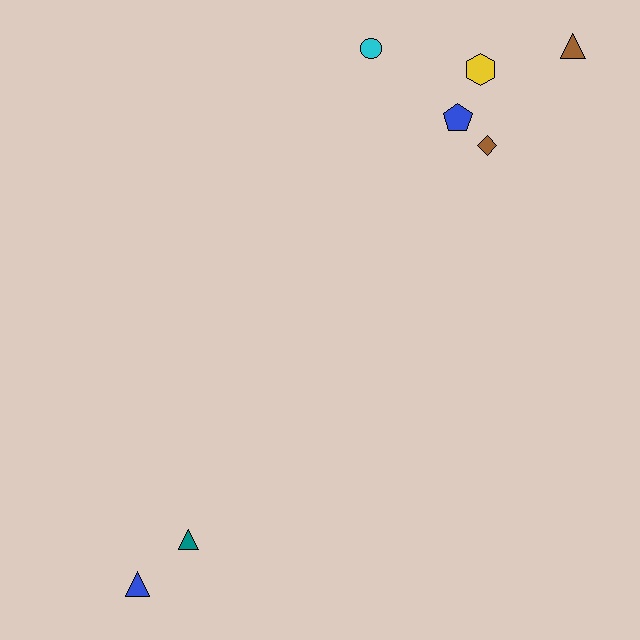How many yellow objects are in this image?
There is 1 yellow object.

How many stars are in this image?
There are no stars.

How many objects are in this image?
There are 7 objects.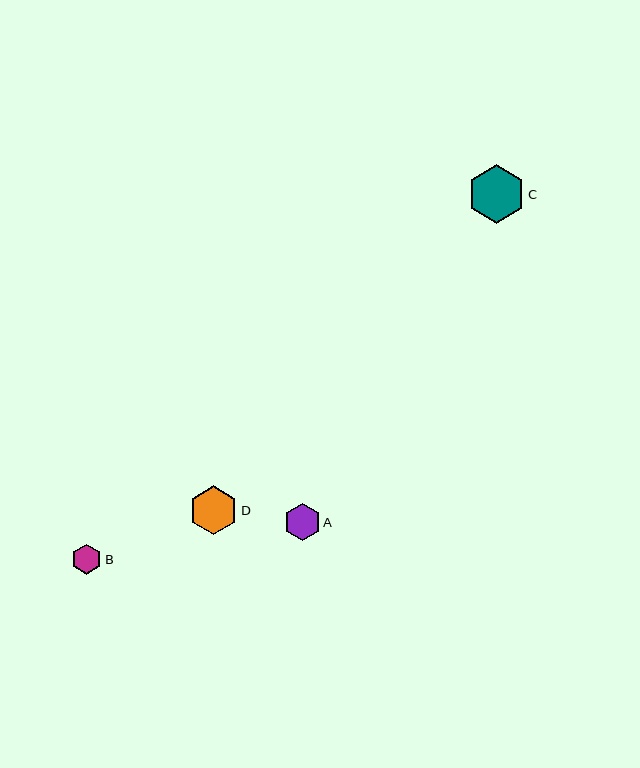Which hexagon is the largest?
Hexagon C is the largest with a size of approximately 58 pixels.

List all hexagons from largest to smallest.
From largest to smallest: C, D, A, B.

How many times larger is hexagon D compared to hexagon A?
Hexagon D is approximately 1.3 times the size of hexagon A.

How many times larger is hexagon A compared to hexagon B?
Hexagon A is approximately 1.2 times the size of hexagon B.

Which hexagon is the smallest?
Hexagon B is the smallest with a size of approximately 30 pixels.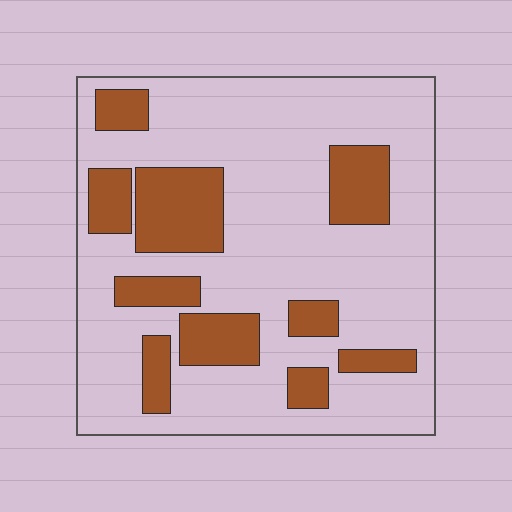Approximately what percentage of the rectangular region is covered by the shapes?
Approximately 25%.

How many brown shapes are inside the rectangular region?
10.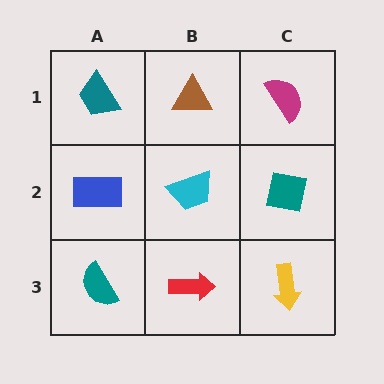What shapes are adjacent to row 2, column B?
A brown triangle (row 1, column B), a red arrow (row 3, column B), a blue rectangle (row 2, column A), a teal square (row 2, column C).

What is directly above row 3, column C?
A teal square.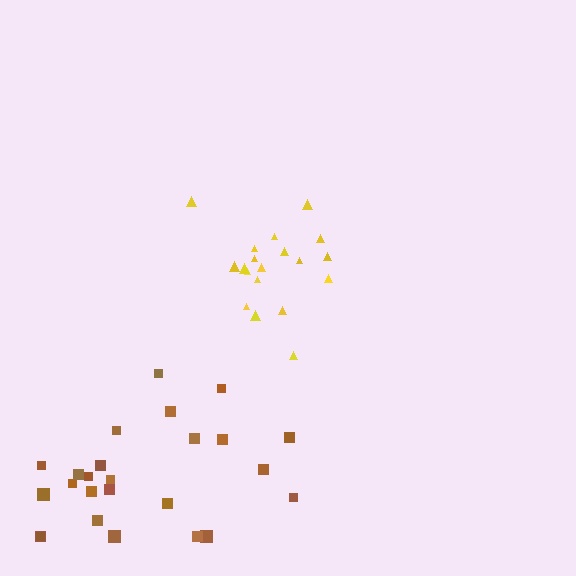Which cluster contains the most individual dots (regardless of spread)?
Brown (26).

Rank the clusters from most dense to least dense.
yellow, brown.